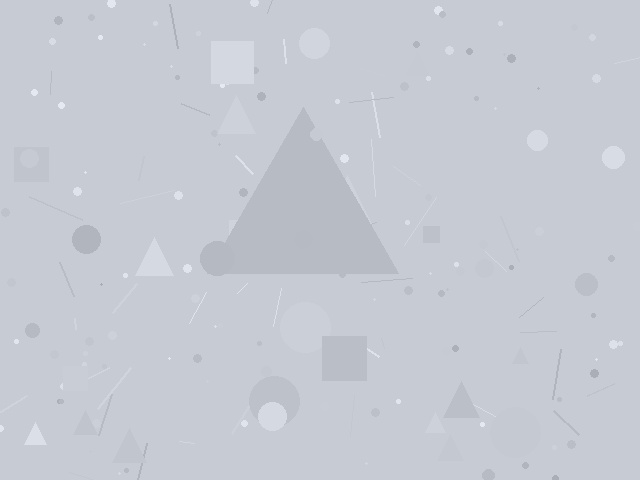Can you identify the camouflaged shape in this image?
The camouflaged shape is a triangle.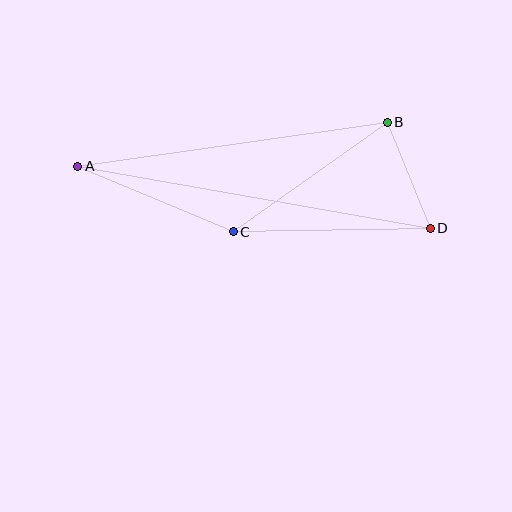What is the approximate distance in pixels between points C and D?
The distance between C and D is approximately 197 pixels.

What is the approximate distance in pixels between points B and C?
The distance between B and C is approximately 189 pixels.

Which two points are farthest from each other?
Points A and D are farthest from each other.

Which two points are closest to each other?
Points B and D are closest to each other.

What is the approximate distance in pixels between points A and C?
The distance between A and C is approximately 169 pixels.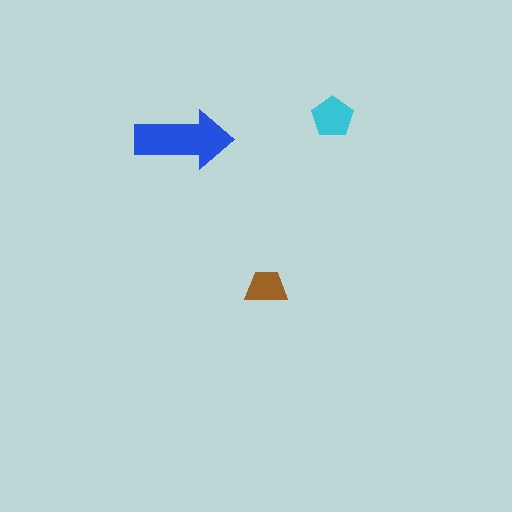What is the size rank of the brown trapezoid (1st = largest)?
3rd.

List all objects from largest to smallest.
The blue arrow, the cyan pentagon, the brown trapezoid.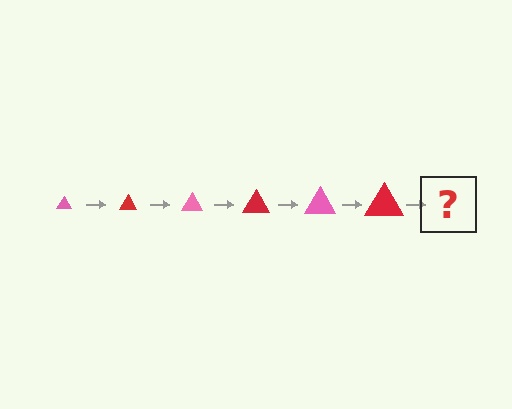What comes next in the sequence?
The next element should be a pink triangle, larger than the previous one.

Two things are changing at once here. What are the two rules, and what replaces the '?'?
The two rules are that the triangle grows larger each step and the color cycles through pink and red. The '?' should be a pink triangle, larger than the previous one.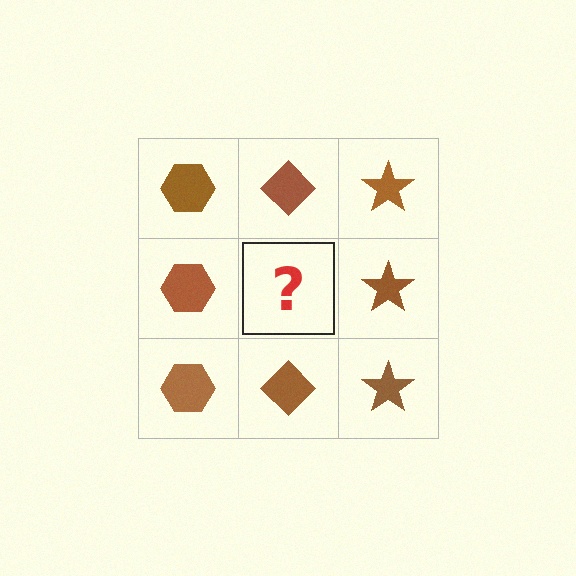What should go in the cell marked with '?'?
The missing cell should contain a brown diamond.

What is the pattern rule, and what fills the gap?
The rule is that each column has a consistent shape. The gap should be filled with a brown diamond.